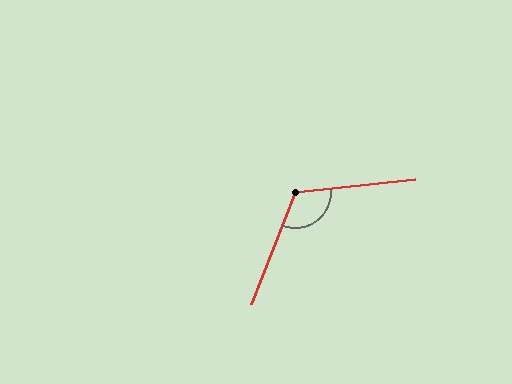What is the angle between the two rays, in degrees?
Approximately 118 degrees.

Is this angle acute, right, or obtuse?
It is obtuse.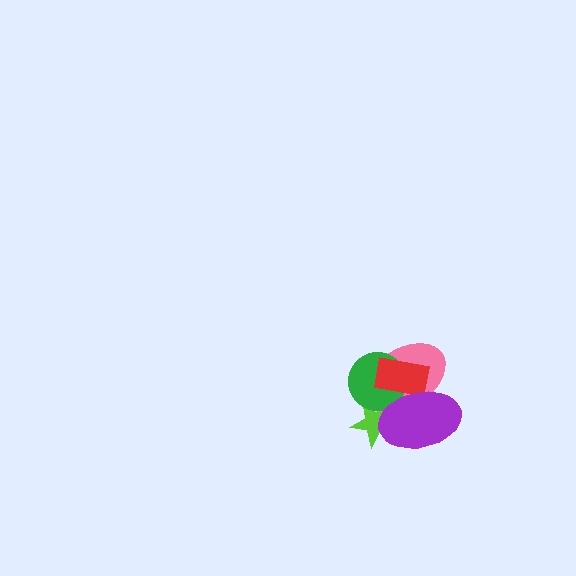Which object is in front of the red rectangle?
The purple ellipse is in front of the red rectangle.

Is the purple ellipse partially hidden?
No, no other shape covers it.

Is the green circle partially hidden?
Yes, it is partially covered by another shape.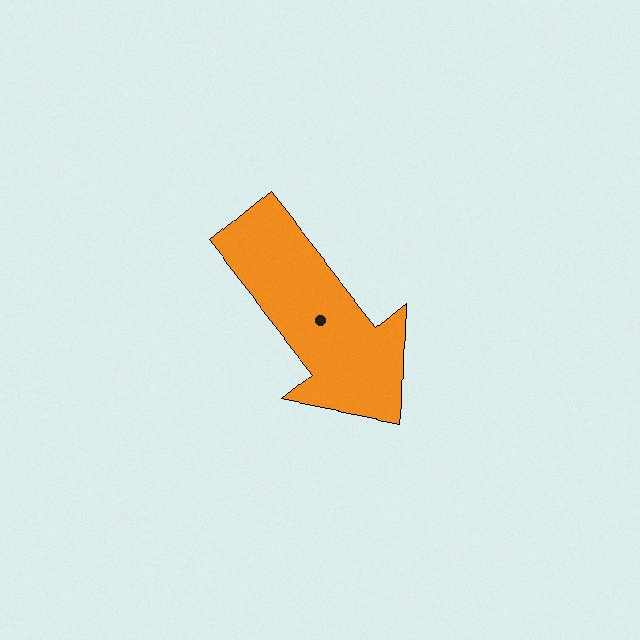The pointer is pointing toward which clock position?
Roughly 5 o'clock.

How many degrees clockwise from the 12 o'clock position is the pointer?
Approximately 141 degrees.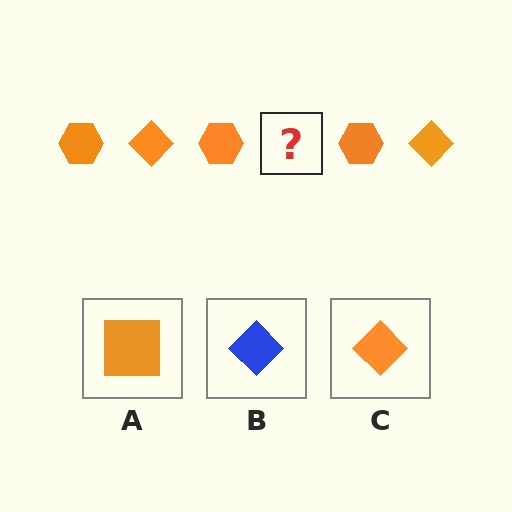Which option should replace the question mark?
Option C.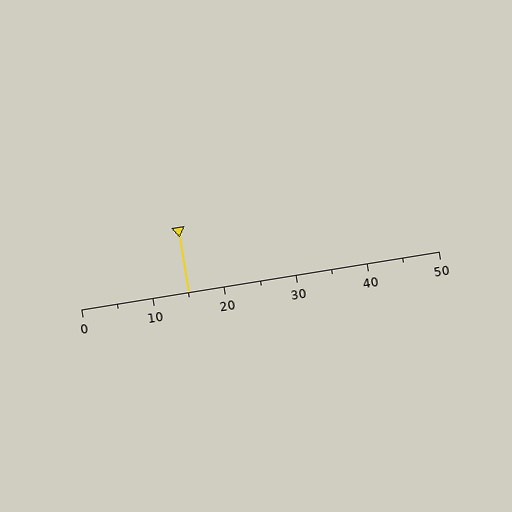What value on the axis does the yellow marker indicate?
The marker indicates approximately 15.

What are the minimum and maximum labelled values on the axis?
The axis runs from 0 to 50.